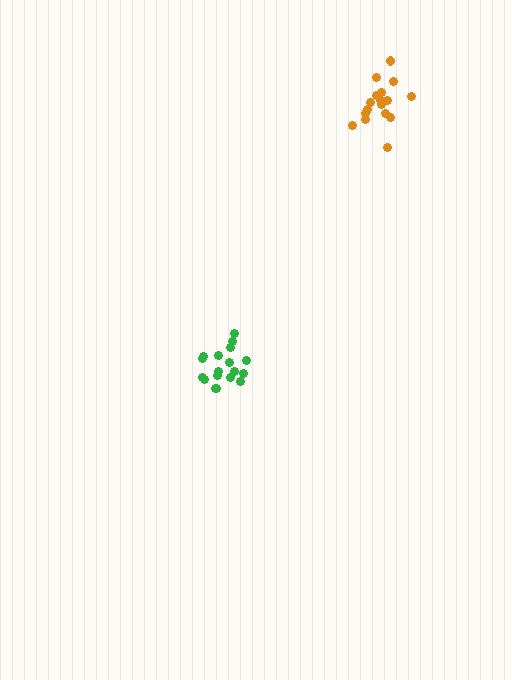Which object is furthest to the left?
The green cluster is leftmost.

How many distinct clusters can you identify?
There are 2 distinct clusters.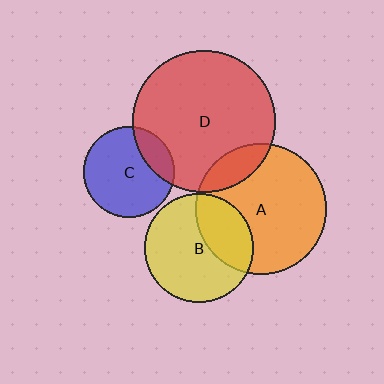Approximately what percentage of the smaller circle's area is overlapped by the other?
Approximately 15%.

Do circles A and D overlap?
Yes.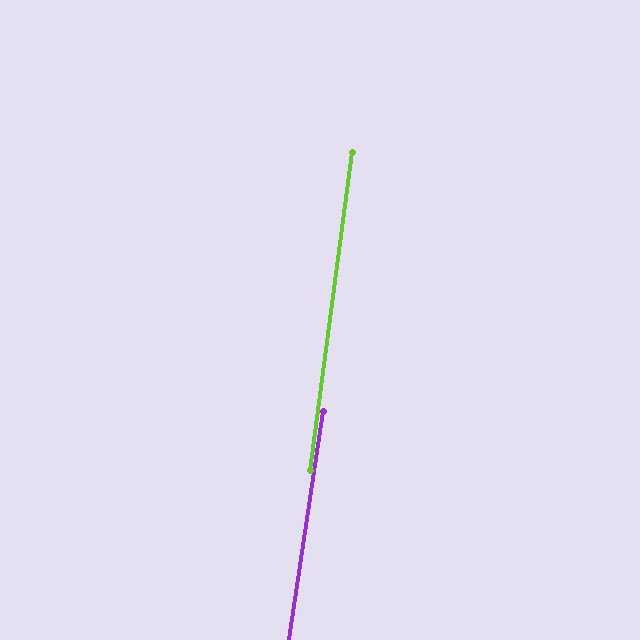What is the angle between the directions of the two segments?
Approximately 1 degree.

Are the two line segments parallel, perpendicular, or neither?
Parallel — their directions differ by only 1.0°.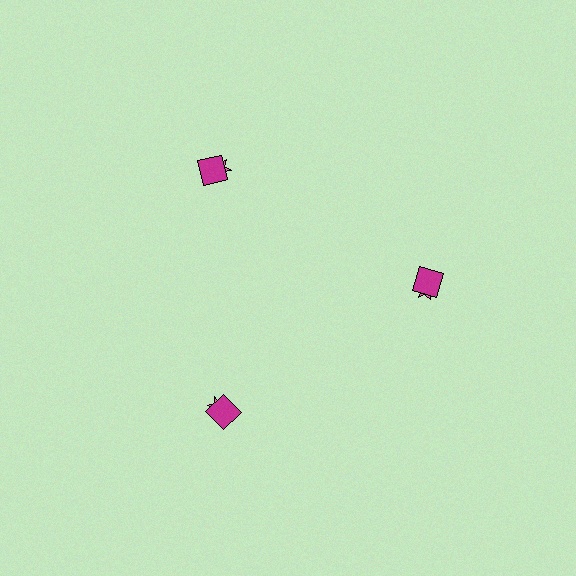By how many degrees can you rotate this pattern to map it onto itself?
The pattern maps onto itself every 120 degrees of rotation.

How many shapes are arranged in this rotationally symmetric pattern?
There are 6 shapes, arranged in 3 groups of 2.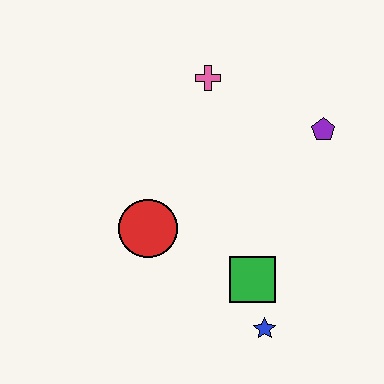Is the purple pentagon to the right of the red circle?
Yes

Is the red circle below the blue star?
No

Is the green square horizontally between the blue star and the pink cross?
Yes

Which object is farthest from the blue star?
The pink cross is farthest from the blue star.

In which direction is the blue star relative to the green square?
The blue star is below the green square.